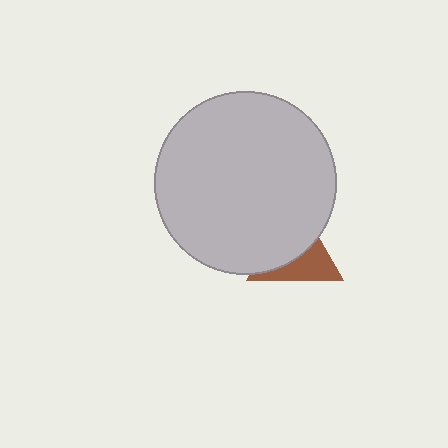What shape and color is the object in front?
The object in front is a light gray circle.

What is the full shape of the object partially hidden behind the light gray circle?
The partially hidden object is a brown triangle.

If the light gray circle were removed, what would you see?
You would see the complete brown triangle.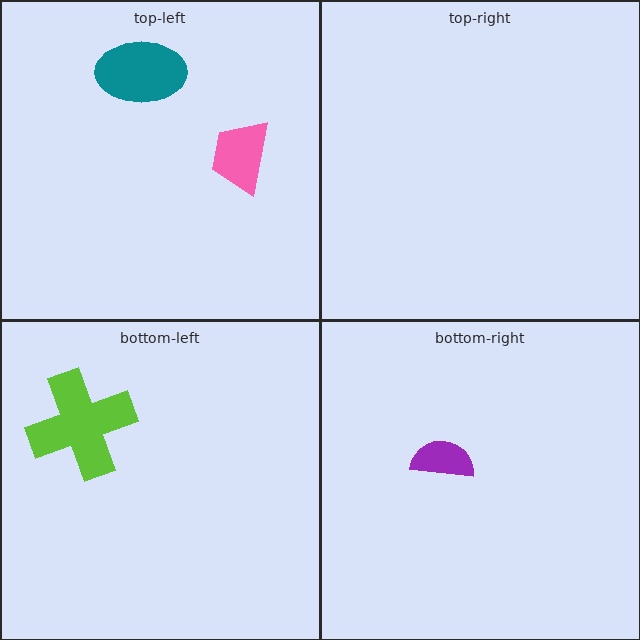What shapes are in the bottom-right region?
The purple semicircle.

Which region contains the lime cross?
The bottom-left region.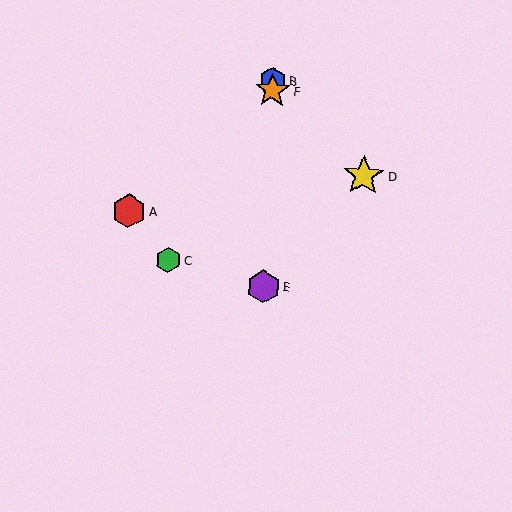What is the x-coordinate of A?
Object A is at x≈129.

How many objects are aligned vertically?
3 objects (B, E, F) are aligned vertically.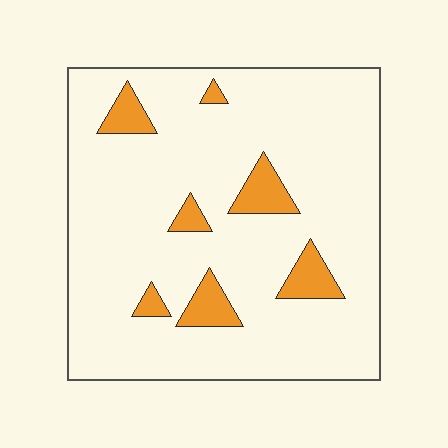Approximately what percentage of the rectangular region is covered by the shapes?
Approximately 10%.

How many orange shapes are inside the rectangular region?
7.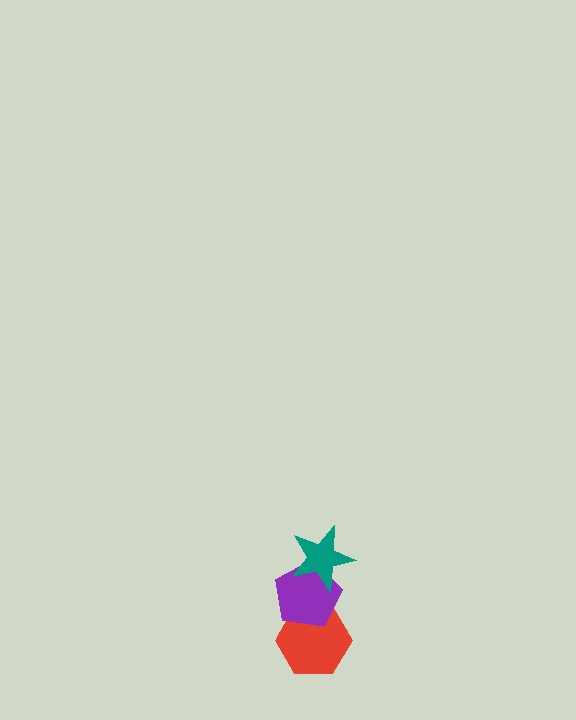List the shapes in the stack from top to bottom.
From top to bottom: the teal star, the purple pentagon, the red hexagon.